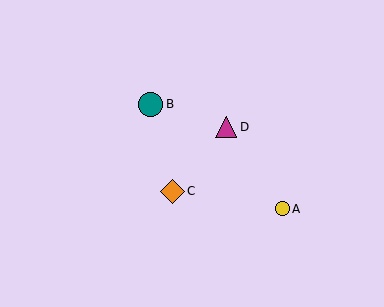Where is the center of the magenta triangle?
The center of the magenta triangle is at (226, 127).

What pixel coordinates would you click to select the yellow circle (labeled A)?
Click at (282, 209) to select the yellow circle A.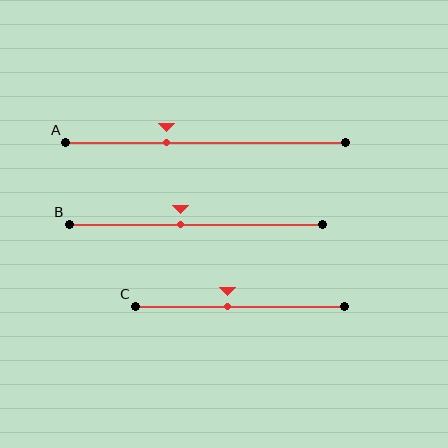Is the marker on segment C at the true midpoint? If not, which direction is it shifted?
No, the marker on segment C is shifted to the left by about 6% of the segment length.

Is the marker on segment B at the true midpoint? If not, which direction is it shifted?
No, the marker on segment B is shifted to the left by about 6% of the segment length.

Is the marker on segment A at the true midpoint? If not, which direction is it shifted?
No, the marker on segment A is shifted to the left by about 14% of the segment length.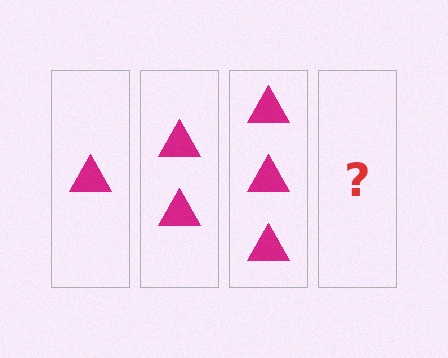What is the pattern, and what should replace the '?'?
The pattern is that each step adds one more triangle. The '?' should be 4 triangles.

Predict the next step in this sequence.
The next step is 4 triangles.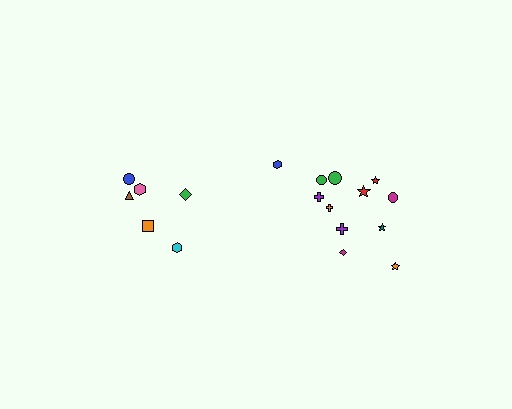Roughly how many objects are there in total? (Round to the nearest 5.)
Roughly 20 objects in total.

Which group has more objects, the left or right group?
The right group.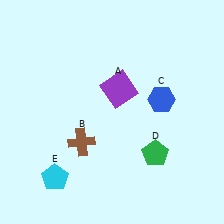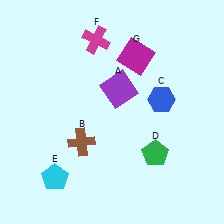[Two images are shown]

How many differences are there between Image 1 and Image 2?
There are 2 differences between the two images.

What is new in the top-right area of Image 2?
A magenta square (G) was added in the top-right area of Image 2.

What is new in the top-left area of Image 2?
A magenta cross (F) was added in the top-left area of Image 2.